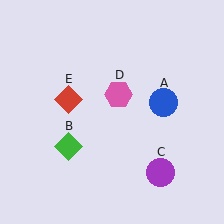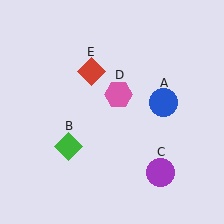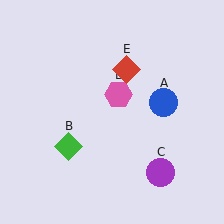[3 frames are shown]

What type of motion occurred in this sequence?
The red diamond (object E) rotated clockwise around the center of the scene.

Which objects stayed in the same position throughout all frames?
Blue circle (object A) and green diamond (object B) and purple circle (object C) and pink hexagon (object D) remained stationary.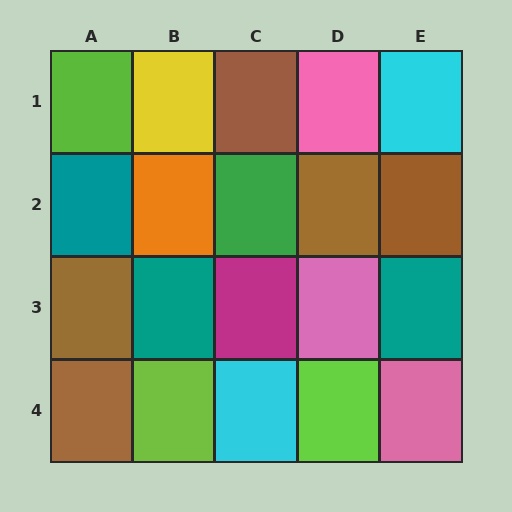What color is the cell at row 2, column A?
Teal.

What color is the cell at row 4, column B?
Lime.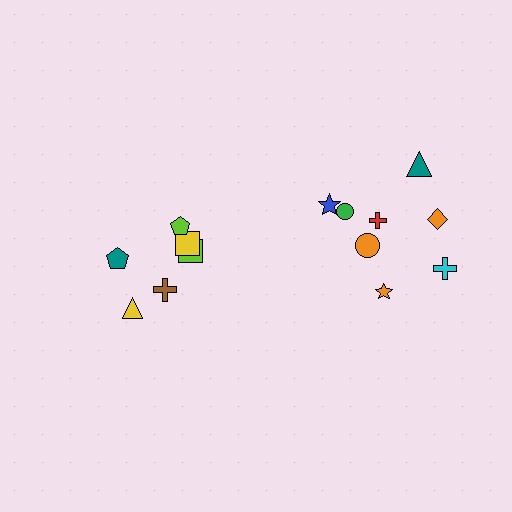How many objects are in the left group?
There are 6 objects.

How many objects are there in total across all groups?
There are 14 objects.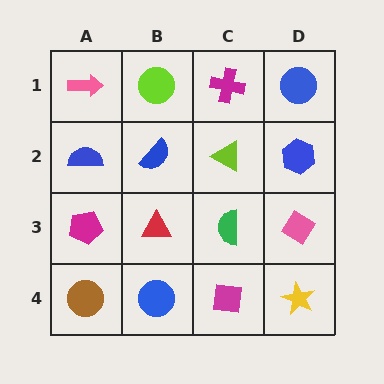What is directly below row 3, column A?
A brown circle.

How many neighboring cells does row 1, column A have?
2.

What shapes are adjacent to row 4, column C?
A green semicircle (row 3, column C), a blue circle (row 4, column B), a yellow star (row 4, column D).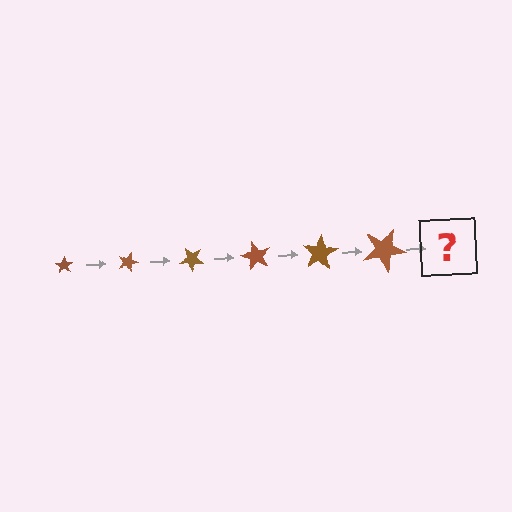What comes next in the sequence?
The next element should be a star, larger than the previous one and rotated 120 degrees from the start.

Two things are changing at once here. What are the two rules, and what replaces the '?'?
The two rules are that the star grows larger each step and it rotates 20 degrees each step. The '?' should be a star, larger than the previous one and rotated 120 degrees from the start.